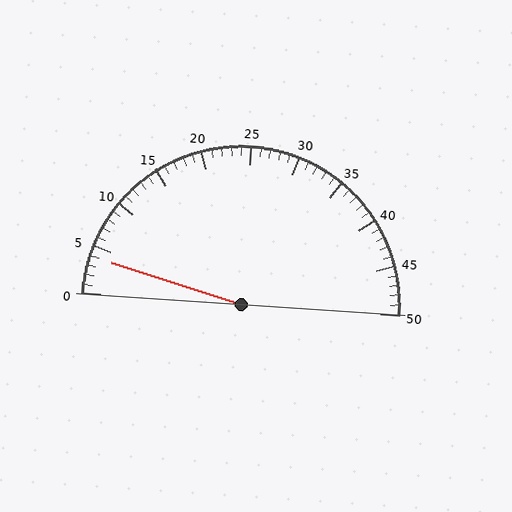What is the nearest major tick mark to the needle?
The nearest major tick mark is 5.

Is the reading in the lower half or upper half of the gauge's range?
The reading is in the lower half of the range (0 to 50).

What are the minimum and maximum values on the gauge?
The gauge ranges from 0 to 50.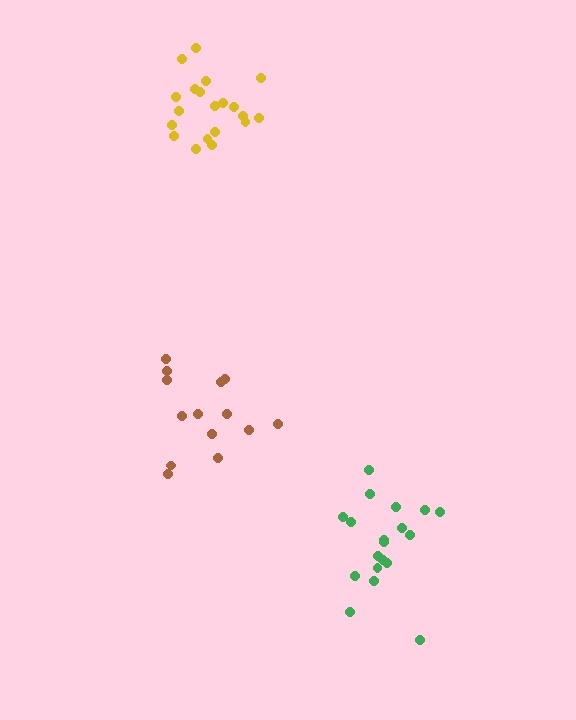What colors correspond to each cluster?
The clusters are colored: yellow, brown, green.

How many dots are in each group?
Group 1: 20 dots, Group 2: 14 dots, Group 3: 19 dots (53 total).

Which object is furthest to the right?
The green cluster is rightmost.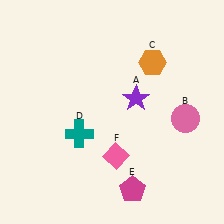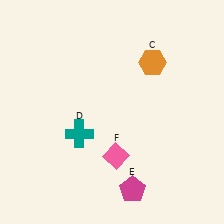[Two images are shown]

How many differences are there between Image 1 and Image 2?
There are 2 differences between the two images.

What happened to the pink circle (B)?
The pink circle (B) was removed in Image 2. It was in the bottom-right area of Image 1.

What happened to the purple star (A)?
The purple star (A) was removed in Image 2. It was in the top-right area of Image 1.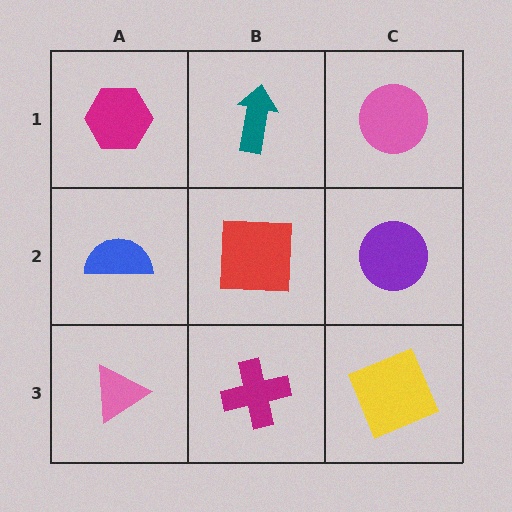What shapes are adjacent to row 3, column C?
A purple circle (row 2, column C), a magenta cross (row 3, column B).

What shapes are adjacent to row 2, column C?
A pink circle (row 1, column C), a yellow square (row 3, column C), a red square (row 2, column B).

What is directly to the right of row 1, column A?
A teal arrow.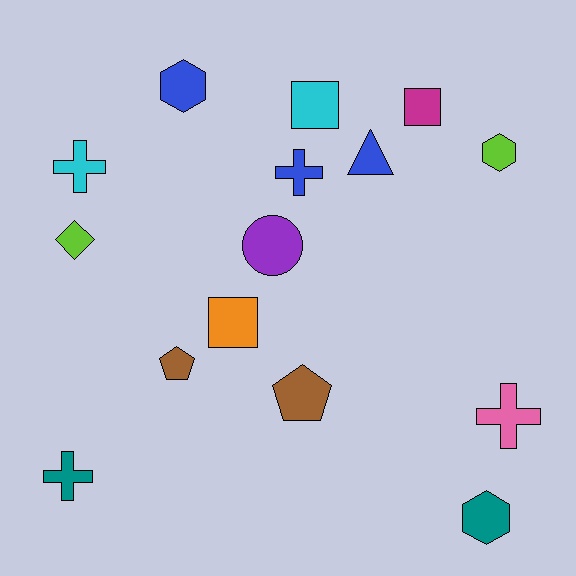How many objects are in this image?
There are 15 objects.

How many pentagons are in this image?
There are 2 pentagons.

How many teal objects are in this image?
There are 2 teal objects.